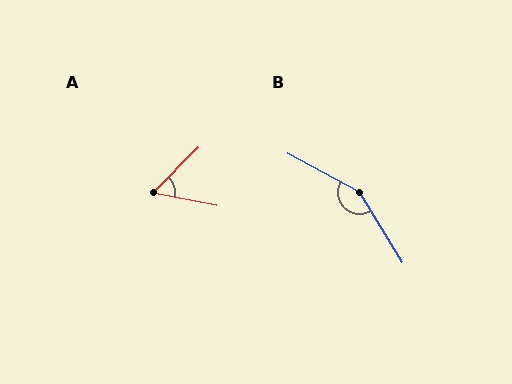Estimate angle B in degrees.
Approximately 150 degrees.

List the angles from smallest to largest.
A (56°), B (150°).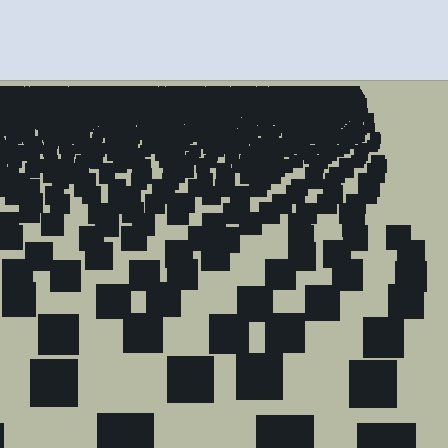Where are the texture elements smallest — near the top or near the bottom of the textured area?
Near the top.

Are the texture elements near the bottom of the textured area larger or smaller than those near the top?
Larger. Near the bottom, elements are closer to the viewer and appear at a bigger on-screen size.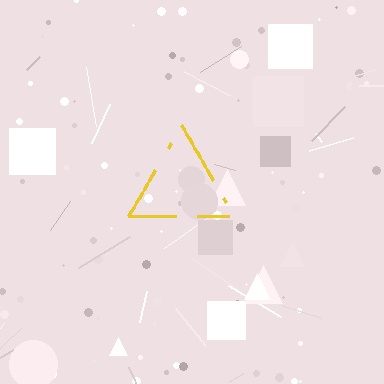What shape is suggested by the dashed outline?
The dashed outline suggests a triangle.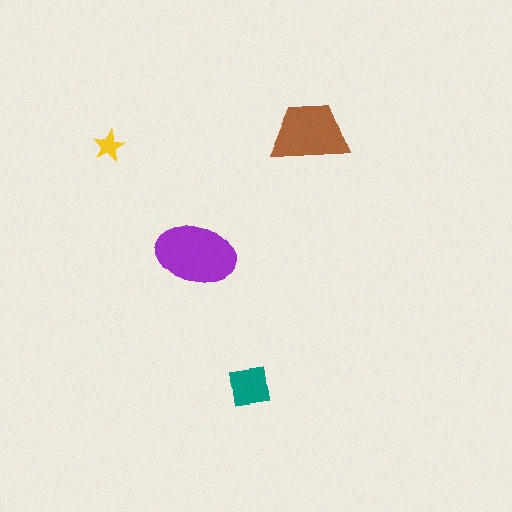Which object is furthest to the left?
The yellow star is leftmost.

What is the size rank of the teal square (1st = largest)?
3rd.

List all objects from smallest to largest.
The yellow star, the teal square, the brown trapezoid, the purple ellipse.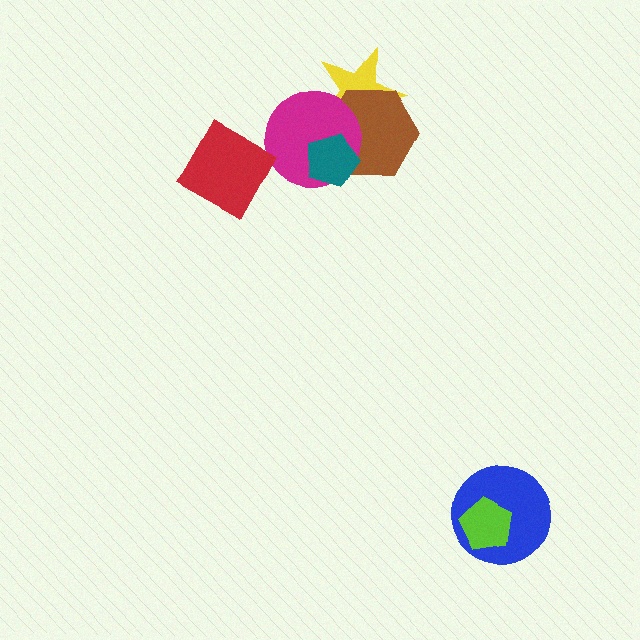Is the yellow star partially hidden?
Yes, it is partially covered by another shape.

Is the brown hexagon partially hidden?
Yes, it is partially covered by another shape.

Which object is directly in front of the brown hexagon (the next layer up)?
The magenta circle is directly in front of the brown hexagon.